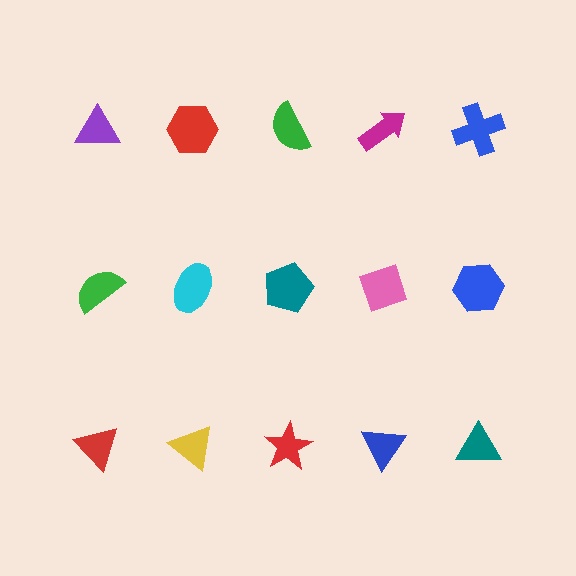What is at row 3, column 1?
A red triangle.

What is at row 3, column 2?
A yellow triangle.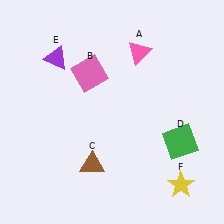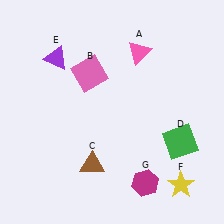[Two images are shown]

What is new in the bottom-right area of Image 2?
A magenta hexagon (G) was added in the bottom-right area of Image 2.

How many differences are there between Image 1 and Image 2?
There is 1 difference between the two images.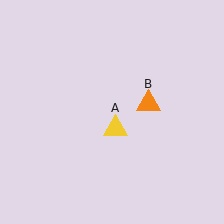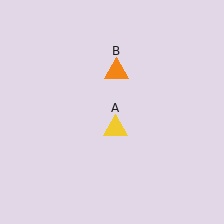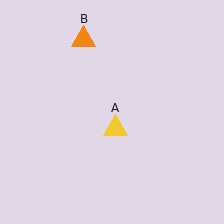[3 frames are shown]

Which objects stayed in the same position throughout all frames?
Yellow triangle (object A) remained stationary.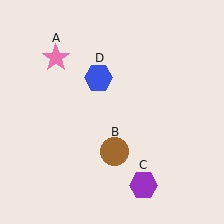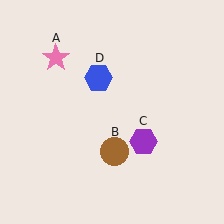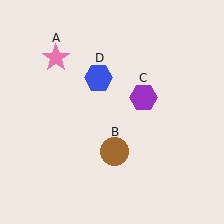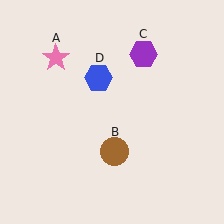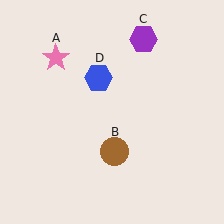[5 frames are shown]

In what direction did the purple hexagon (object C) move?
The purple hexagon (object C) moved up.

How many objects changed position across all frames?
1 object changed position: purple hexagon (object C).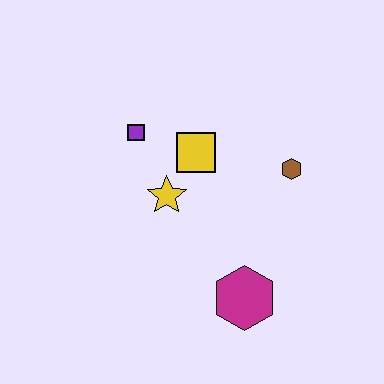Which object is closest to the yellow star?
The yellow square is closest to the yellow star.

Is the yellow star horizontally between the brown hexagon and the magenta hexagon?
No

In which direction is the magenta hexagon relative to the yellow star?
The magenta hexagon is below the yellow star.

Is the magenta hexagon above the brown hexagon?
No